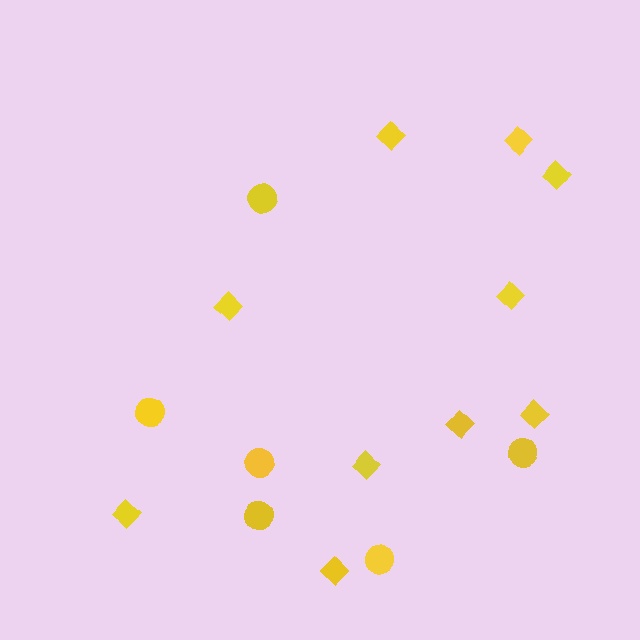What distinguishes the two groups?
There are 2 groups: one group of diamonds (10) and one group of circles (6).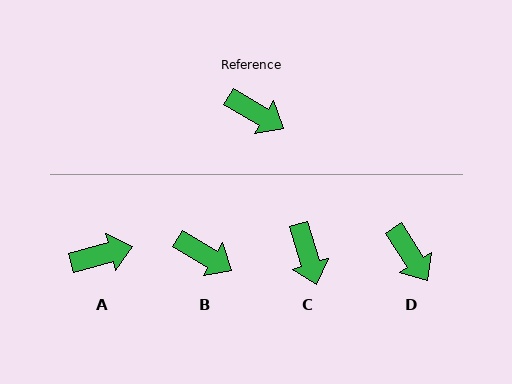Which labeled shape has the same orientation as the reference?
B.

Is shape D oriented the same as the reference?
No, it is off by about 26 degrees.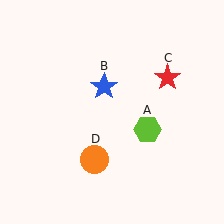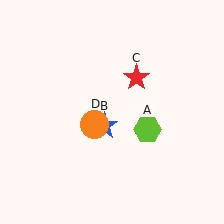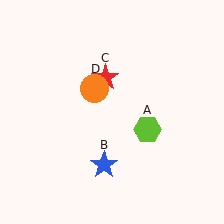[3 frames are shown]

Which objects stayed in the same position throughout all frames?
Lime hexagon (object A) remained stationary.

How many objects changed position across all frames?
3 objects changed position: blue star (object B), red star (object C), orange circle (object D).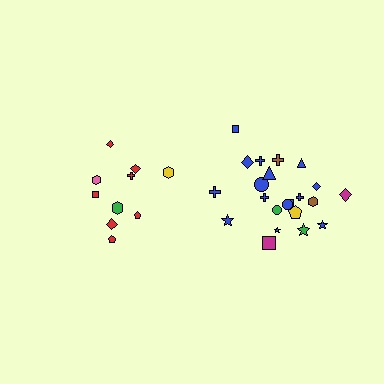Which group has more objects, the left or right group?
The right group.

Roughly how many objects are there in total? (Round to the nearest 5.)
Roughly 30 objects in total.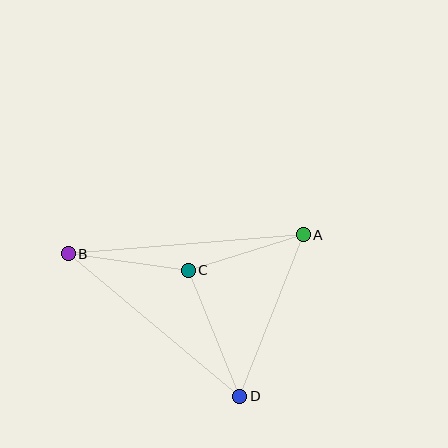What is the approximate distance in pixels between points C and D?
The distance between C and D is approximately 136 pixels.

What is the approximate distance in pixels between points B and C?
The distance between B and C is approximately 121 pixels.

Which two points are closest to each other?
Points A and C are closest to each other.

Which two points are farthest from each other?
Points A and B are farthest from each other.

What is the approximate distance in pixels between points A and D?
The distance between A and D is approximately 174 pixels.